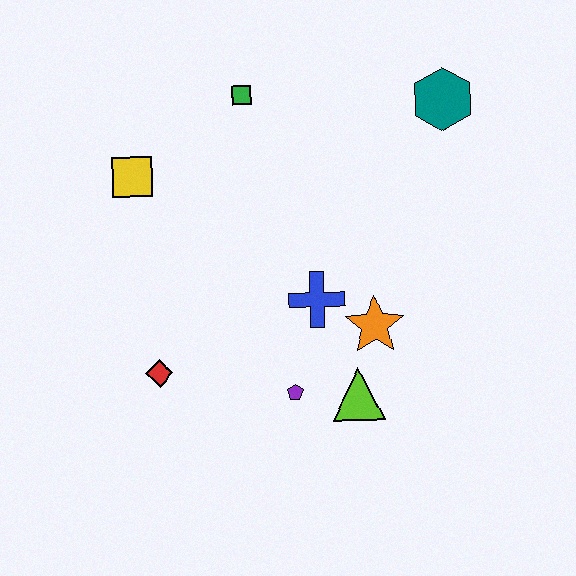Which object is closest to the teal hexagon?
The green square is closest to the teal hexagon.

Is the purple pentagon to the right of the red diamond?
Yes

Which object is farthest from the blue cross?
The teal hexagon is farthest from the blue cross.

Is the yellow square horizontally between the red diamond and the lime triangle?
No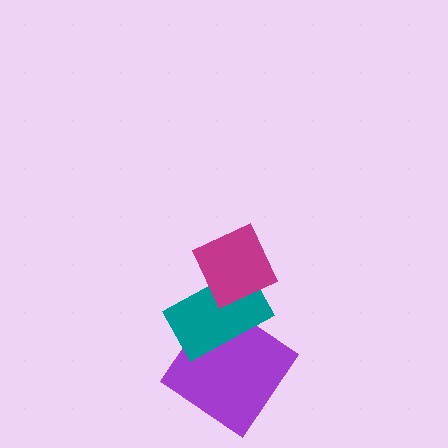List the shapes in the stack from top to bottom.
From top to bottom: the magenta diamond, the teal rectangle, the purple diamond.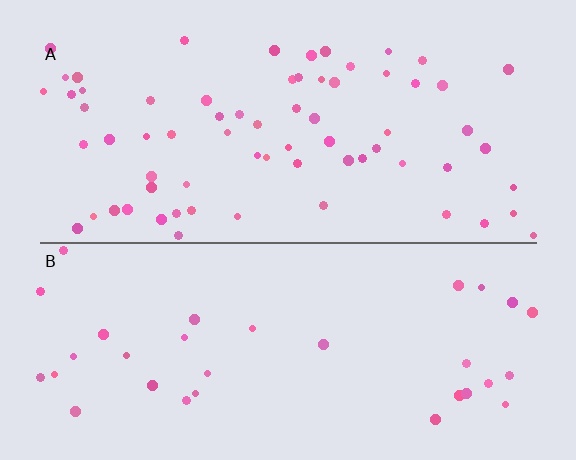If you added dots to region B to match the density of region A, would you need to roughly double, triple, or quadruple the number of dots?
Approximately double.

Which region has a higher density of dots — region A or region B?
A (the top).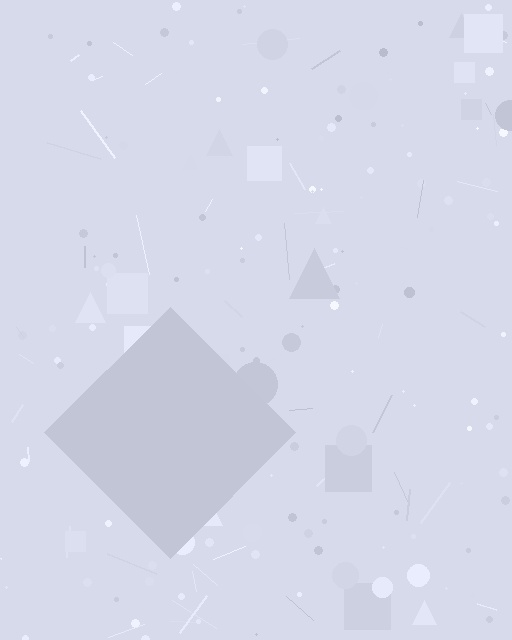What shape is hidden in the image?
A diamond is hidden in the image.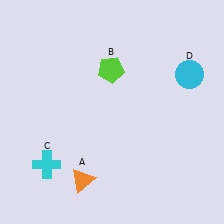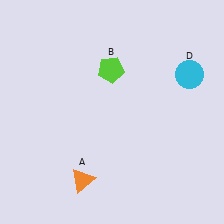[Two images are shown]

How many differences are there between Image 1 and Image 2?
There is 1 difference between the two images.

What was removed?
The cyan cross (C) was removed in Image 2.